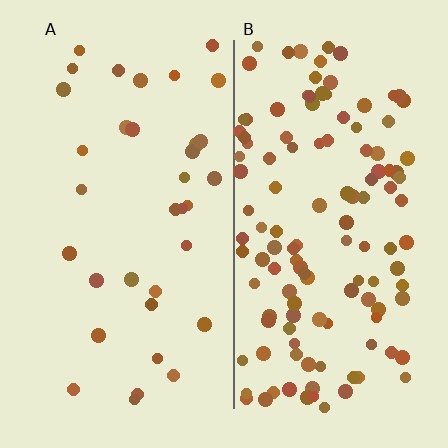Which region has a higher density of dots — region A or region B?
B (the right).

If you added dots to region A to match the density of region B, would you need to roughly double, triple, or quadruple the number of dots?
Approximately quadruple.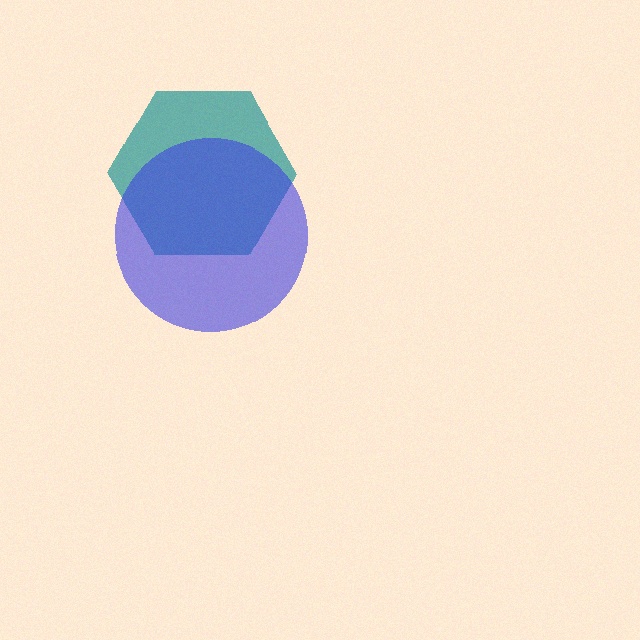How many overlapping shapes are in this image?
There are 2 overlapping shapes in the image.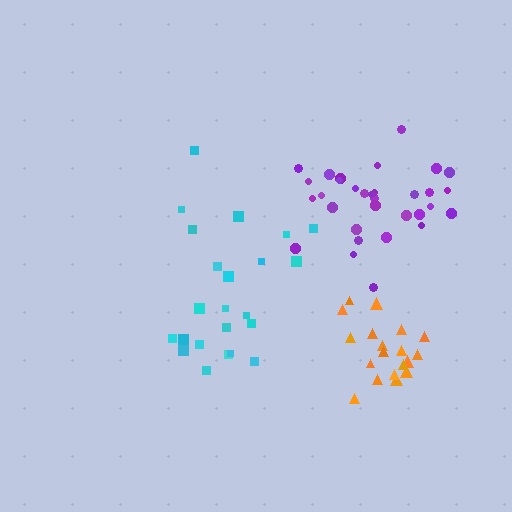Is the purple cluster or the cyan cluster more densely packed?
Purple.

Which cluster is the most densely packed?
Purple.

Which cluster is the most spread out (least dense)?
Cyan.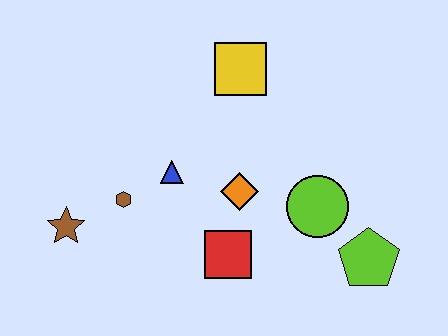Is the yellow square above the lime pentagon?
Yes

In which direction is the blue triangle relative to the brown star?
The blue triangle is to the right of the brown star.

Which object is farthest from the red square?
The yellow square is farthest from the red square.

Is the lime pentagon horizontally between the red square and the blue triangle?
No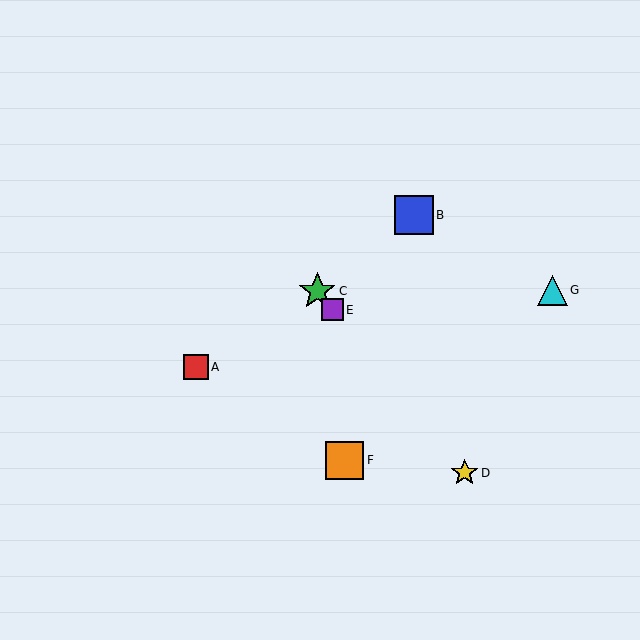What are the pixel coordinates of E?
Object E is at (332, 310).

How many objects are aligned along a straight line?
3 objects (C, D, E) are aligned along a straight line.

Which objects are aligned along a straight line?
Objects C, D, E are aligned along a straight line.